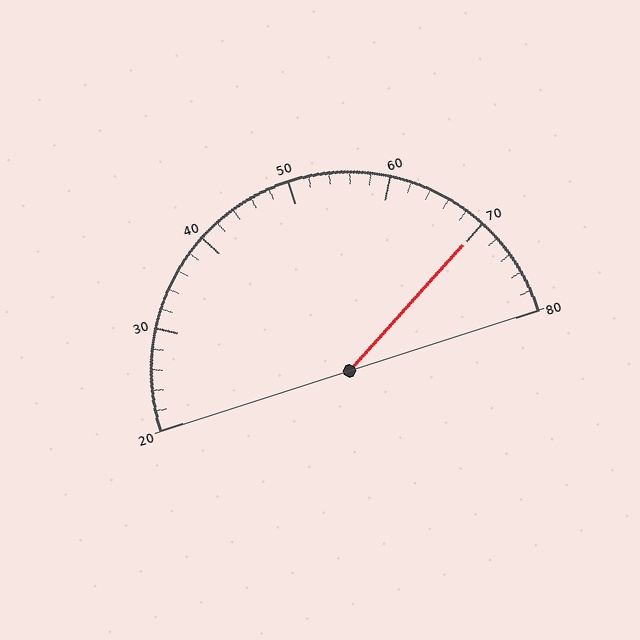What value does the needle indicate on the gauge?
The needle indicates approximately 70.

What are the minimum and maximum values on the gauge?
The gauge ranges from 20 to 80.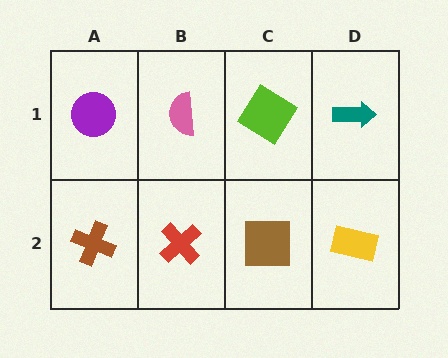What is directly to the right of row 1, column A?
A pink semicircle.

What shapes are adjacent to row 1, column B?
A red cross (row 2, column B), a purple circle (row 1, column A), a lime diamond (row 1, column C).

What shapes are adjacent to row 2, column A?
A purple circle (row 1, column A), a red cross (row 2, column B).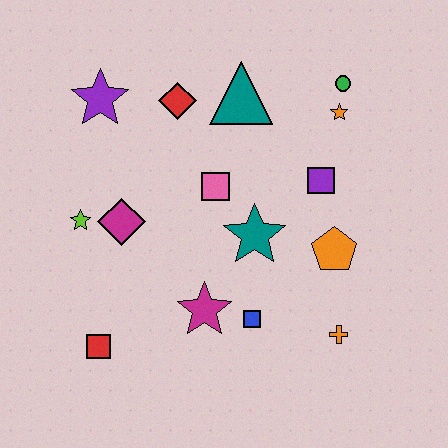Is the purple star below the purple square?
No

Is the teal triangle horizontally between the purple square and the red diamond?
Yes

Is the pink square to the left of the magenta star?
No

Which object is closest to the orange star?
The green circle is closest to the orange star.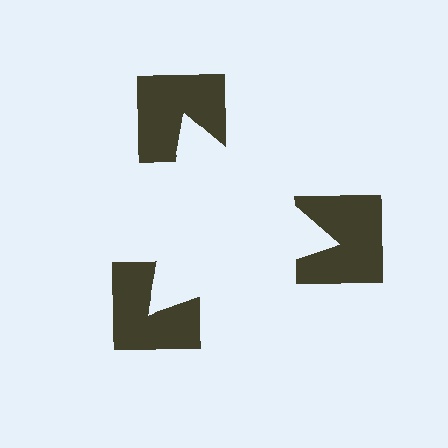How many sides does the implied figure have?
3 sides.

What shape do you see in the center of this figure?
An illusory triangle — its edges are inferred from the aligned wedge cuts in the notched squares, not physically drawn.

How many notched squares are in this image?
There are 3 — one at each vertex of the illusory triangle.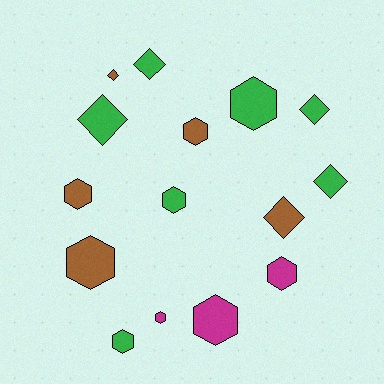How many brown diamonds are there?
There are 2 brown diamonds.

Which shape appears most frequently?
Hexagon, with 9 objects.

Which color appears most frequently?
Green, with 7 objects.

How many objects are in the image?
There are 15 objects.